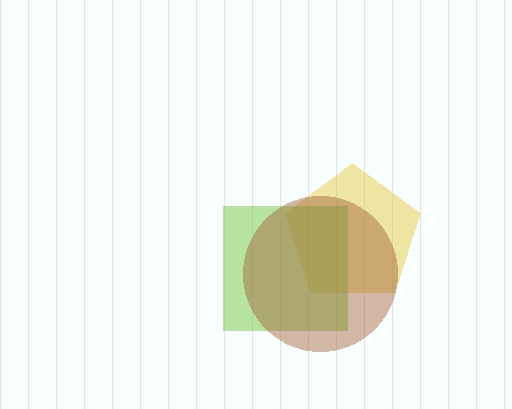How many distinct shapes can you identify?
There are 3 distinct shapes: a yellow pentagon, a lime square, a brown circle.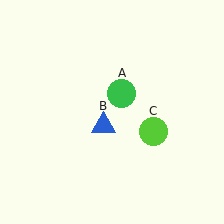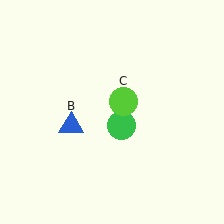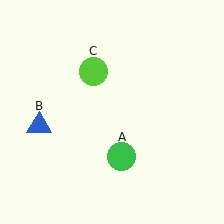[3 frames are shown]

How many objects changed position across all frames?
3 objects changed position: green circle (object A), blue triangle (object B), lime circle (object C).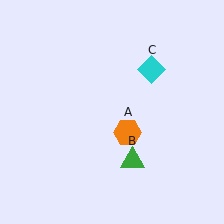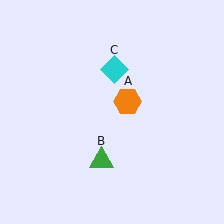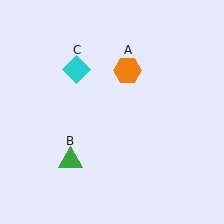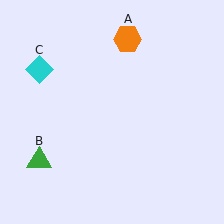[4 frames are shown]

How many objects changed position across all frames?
3 objects changed position: orange hexagon (object A), green triangle (object B), cyan diamond (object C).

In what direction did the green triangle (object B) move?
The green triangle (object B) moved left.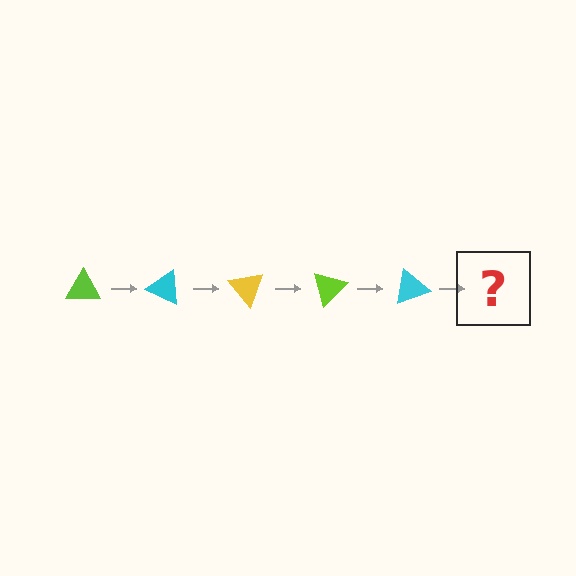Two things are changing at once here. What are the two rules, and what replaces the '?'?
The two rules are that it rotates 25 degrees each step and the color cycles through lime, cyan, and yellow. The '?' should be a yellow triangle, rotated 125 degrees from the start.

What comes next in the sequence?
The next element should be a yellow triangle, rotated 125 degrees from the start.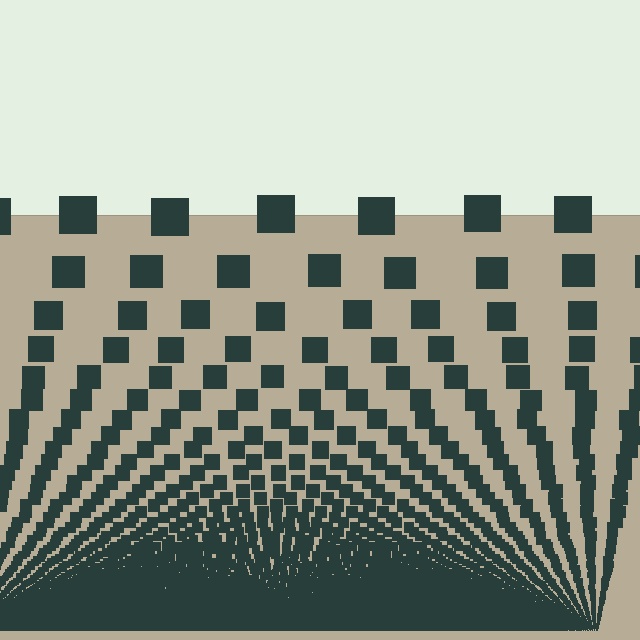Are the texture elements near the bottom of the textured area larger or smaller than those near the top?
Smaller. The gradient is inverted — elements near the bottom are smaller and denser.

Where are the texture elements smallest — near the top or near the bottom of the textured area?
Near the bottom.